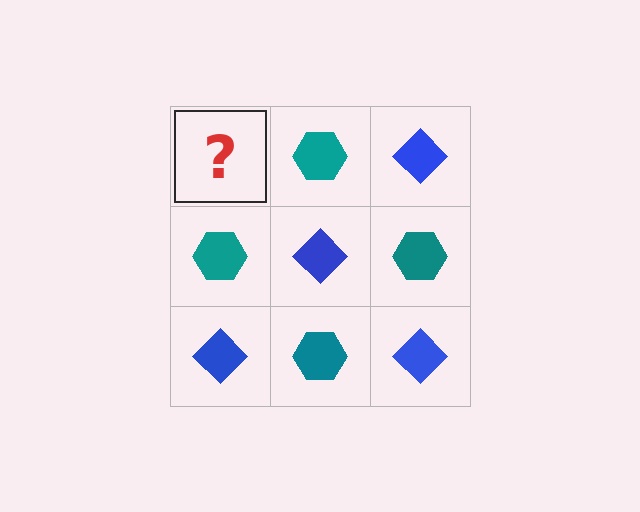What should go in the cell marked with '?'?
The missing cell should contain a blue diamond.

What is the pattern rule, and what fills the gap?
The rule is that it alternates blue diamond and teal hexagon in a checkerboard pattern. The gap should be filled with a blue diamond.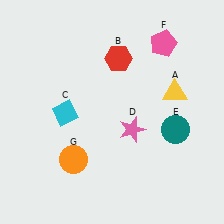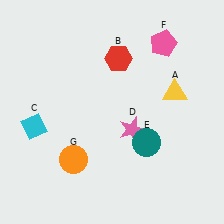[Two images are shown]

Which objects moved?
The objects that moved are: the cyan diamond (C), the teal circle (E).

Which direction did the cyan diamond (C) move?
The cyan diamond (C) moved left.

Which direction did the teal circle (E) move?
The teal circle (E) moved left.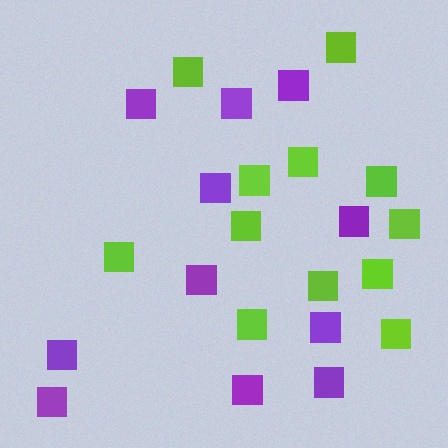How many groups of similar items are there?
There are 2 groups: one group of lime squares (12) and one group of purple squares (11).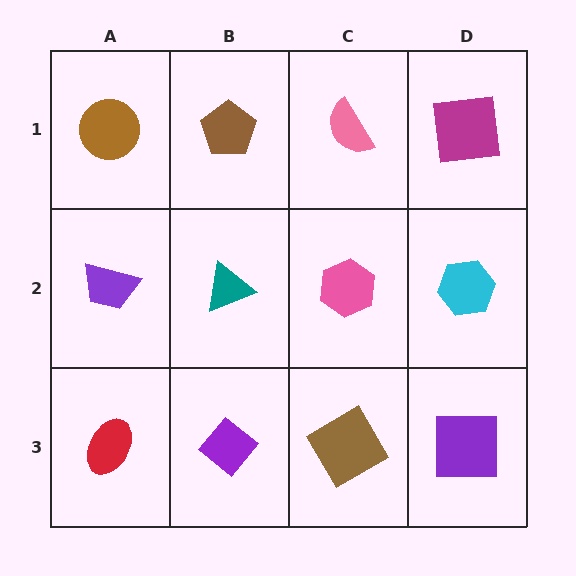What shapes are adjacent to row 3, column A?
A purple trapezoid (row 2, column A), a purple diamond (row 3, column B).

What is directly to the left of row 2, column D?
A pink hexagon.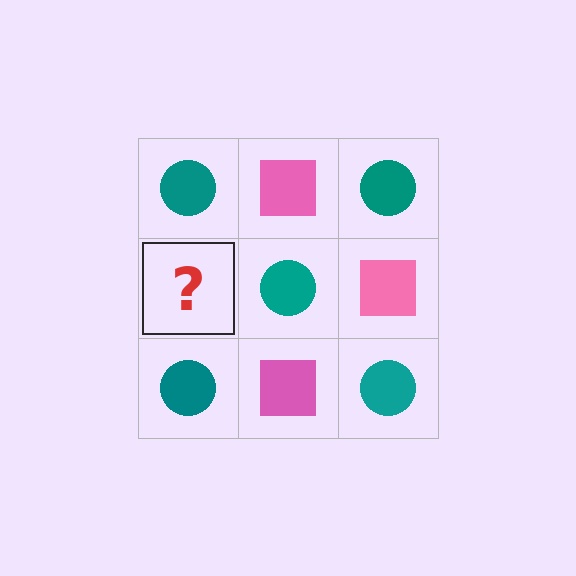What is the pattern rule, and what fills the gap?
The rule is that it alternates teal circle and pink square in a checkerboard pattern. The gap should be filled with a pink square.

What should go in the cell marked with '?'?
The missing cell should contain a pink square.